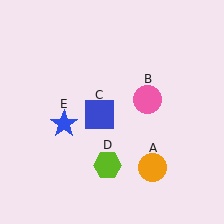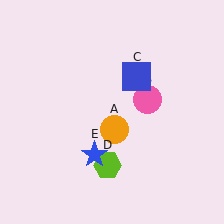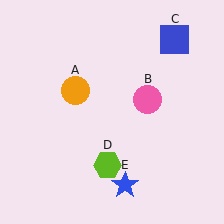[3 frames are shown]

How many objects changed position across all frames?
3 objects changed position: orange circle (object A), blue square (object C), blue star (object E).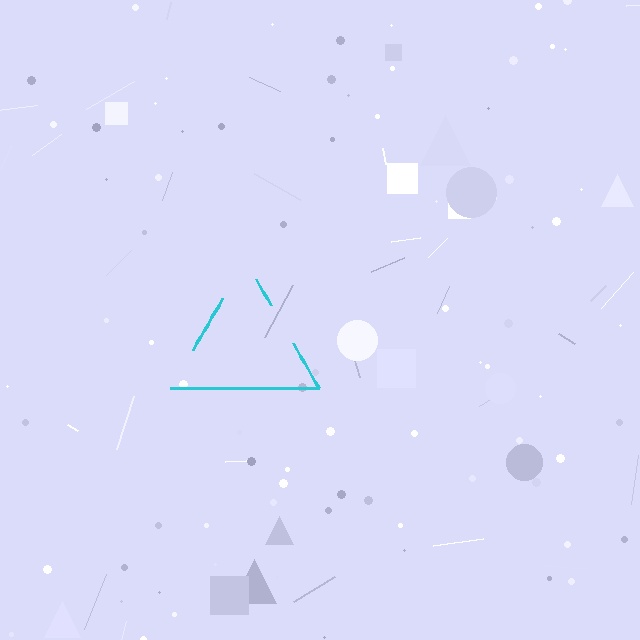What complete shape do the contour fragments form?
The contour fragments form a triangle.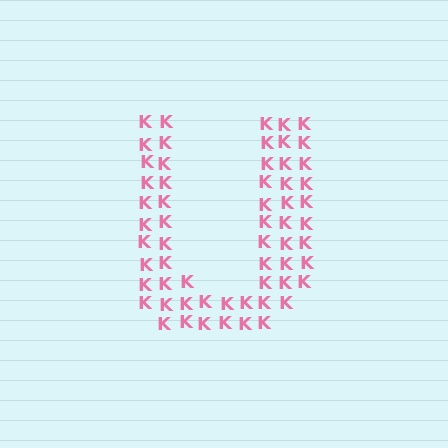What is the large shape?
The large shape is the letter U.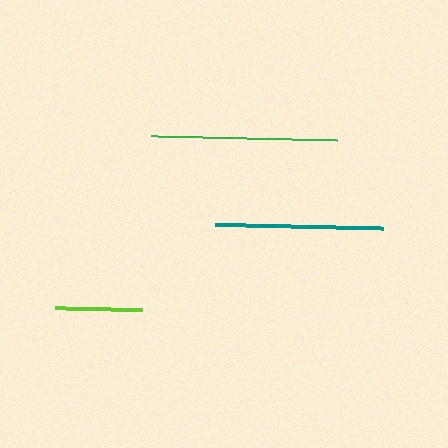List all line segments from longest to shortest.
From longest to shortest: green, teal, lime.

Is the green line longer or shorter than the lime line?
The green line is longer than the lime line.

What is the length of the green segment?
The green segment is approximately 186 pixels long.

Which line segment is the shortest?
The lime line is the shortest at approximately 87 pixels.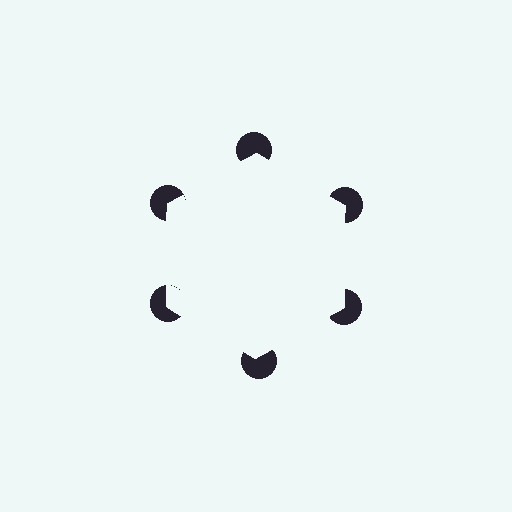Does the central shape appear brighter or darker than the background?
It typically appears slightly brighter than the background, even though no actual brightness change is drawn.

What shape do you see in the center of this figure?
An illusory hexagon — its edges are inferred from the aligned wedge cuts in the pac-man discs, not physically drawn.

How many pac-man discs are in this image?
There are 6 — one at each vertex of the illusory hexagon.